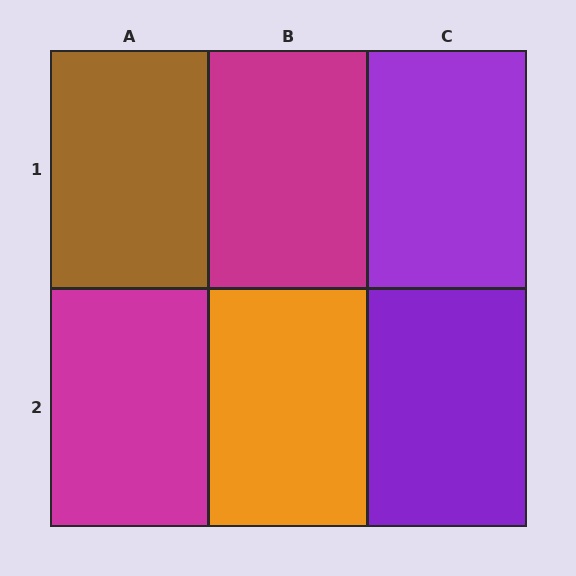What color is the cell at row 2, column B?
Orange.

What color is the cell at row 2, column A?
Magenta.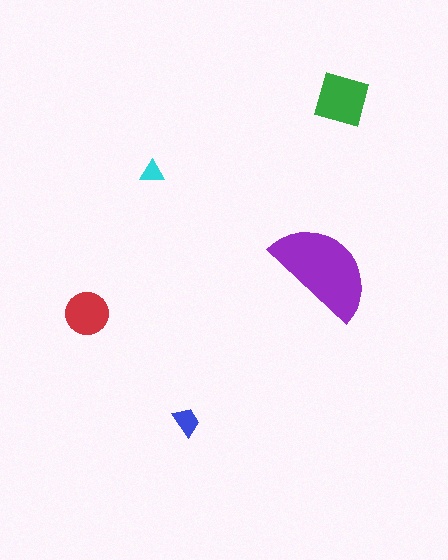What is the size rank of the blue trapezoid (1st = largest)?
4th.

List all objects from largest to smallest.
The purple semicircle, the green diamond, the red circle, the blue trapezoid, the cyan triangle.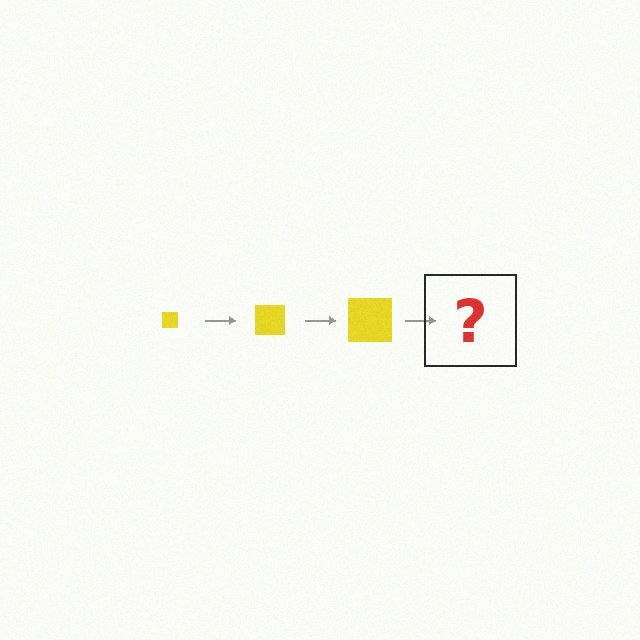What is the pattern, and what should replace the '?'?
The pattern is that the square gets progressively larger each step. The '?' should be a yellow square, larger than the previous one.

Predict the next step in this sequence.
The next step is a yellow square, larger than the previous one.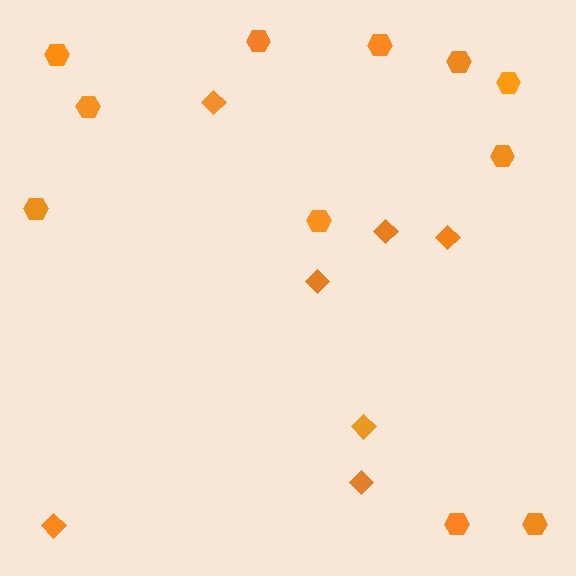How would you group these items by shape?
There are 2 groups: one group of diamonds (7) and one group of hexagons (11).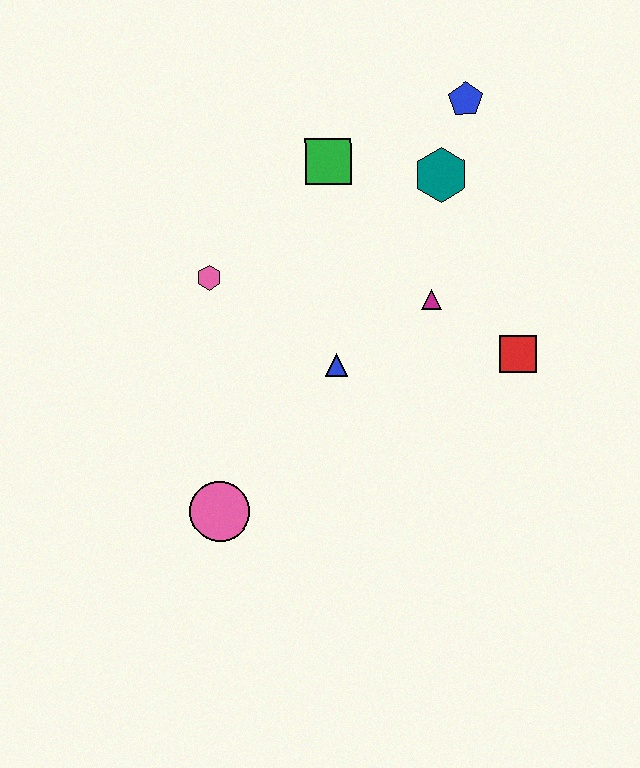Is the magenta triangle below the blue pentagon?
Yes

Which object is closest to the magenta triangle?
The red square is closest to the magenta triangle.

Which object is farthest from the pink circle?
The blue pentagon is farthest from the pink circle.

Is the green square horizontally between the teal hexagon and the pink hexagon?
Yes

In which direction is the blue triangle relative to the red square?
The blue triangle is to the left of the red square.